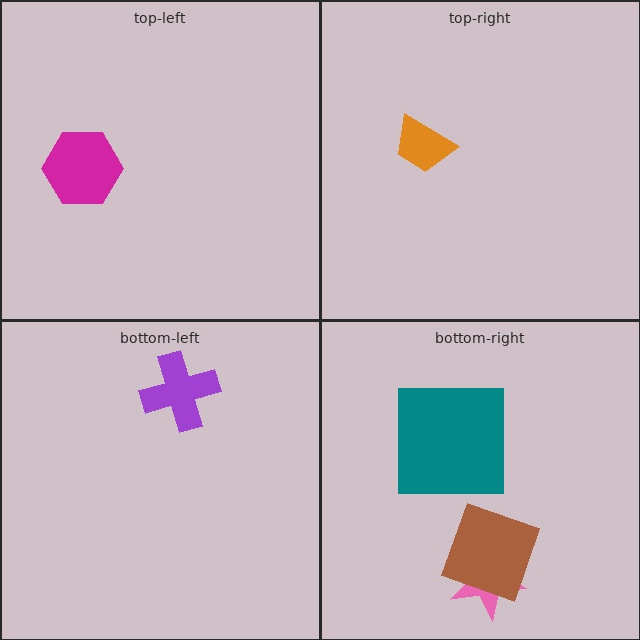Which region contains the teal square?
The bottom-right region.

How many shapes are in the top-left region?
1.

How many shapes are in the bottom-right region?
3.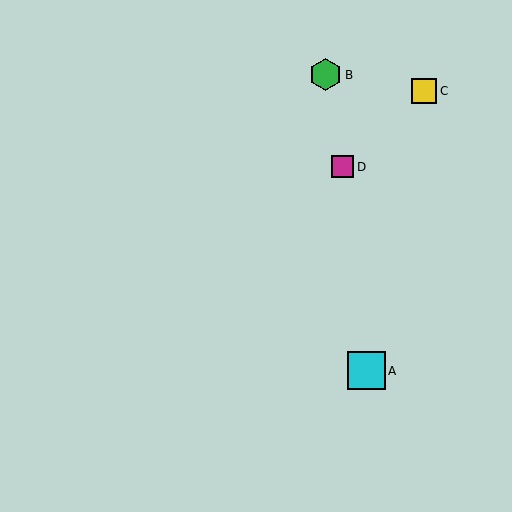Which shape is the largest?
The cyan square (labeled A) is the largest.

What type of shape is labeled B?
Shape B is a green hexagon.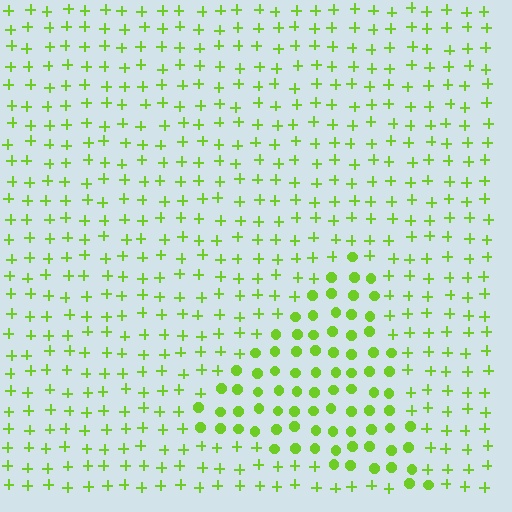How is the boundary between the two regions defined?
The boundary is defined by a change in element shape: circles inside vs. plus signs outside. All elements share the same color and spacing.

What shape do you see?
I see a triangle.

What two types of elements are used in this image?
The image uses circles inside the triangle region and plus signs outside it.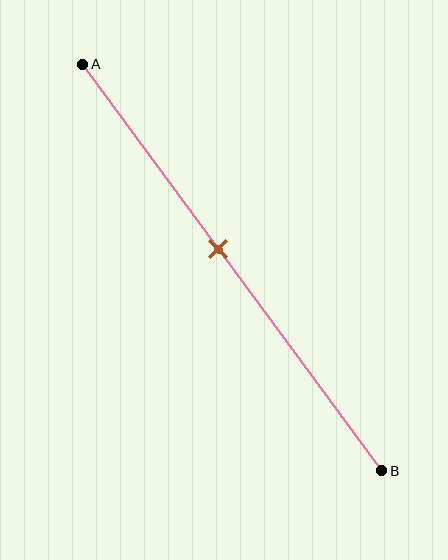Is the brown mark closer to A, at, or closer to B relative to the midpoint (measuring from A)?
The brown mark is closer to point A than the midpoint of segment AB.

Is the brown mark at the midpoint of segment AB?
No, the mark is at about 45% from A, not at the 50% midpoint.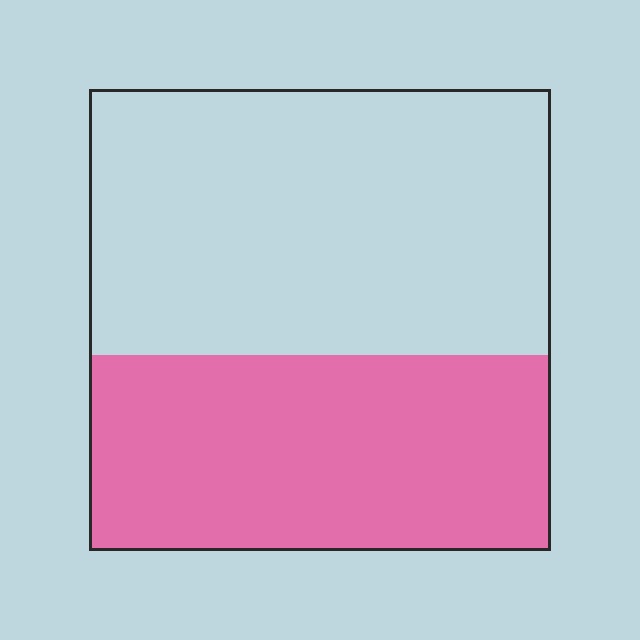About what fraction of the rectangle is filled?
About two fifths (2/5).